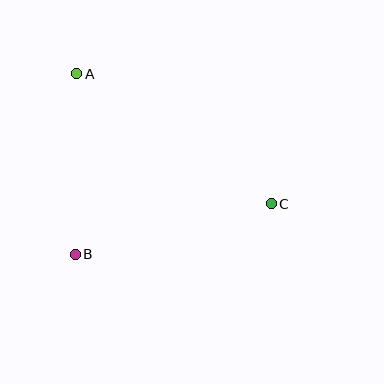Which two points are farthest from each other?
Points A and C are farthest from each other.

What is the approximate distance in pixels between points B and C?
The distance between B and C is approximately 202 pixels.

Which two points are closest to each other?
Points A and B are closest to each other.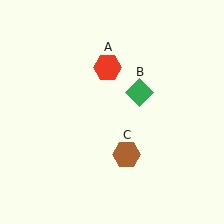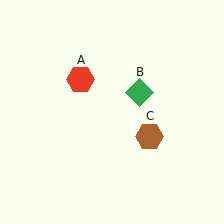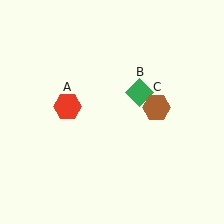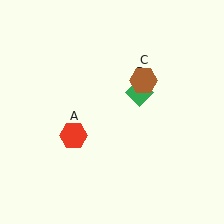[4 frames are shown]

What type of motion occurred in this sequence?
The red hexagon (object A), brown hexagon (object C) rotated counterclockwise around the center of the scene.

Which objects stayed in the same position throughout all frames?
Green diamond (object B) remained stationary.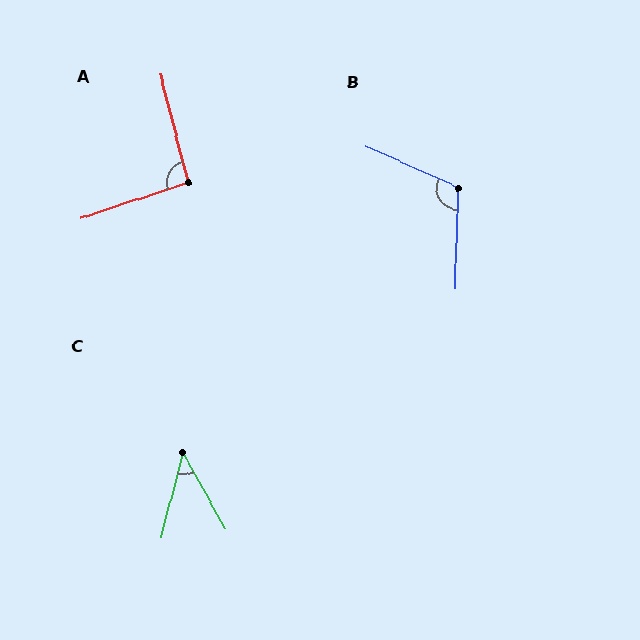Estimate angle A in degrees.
Approximately 94 degrees.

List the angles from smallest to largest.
C (43°), A (94°), B (112°).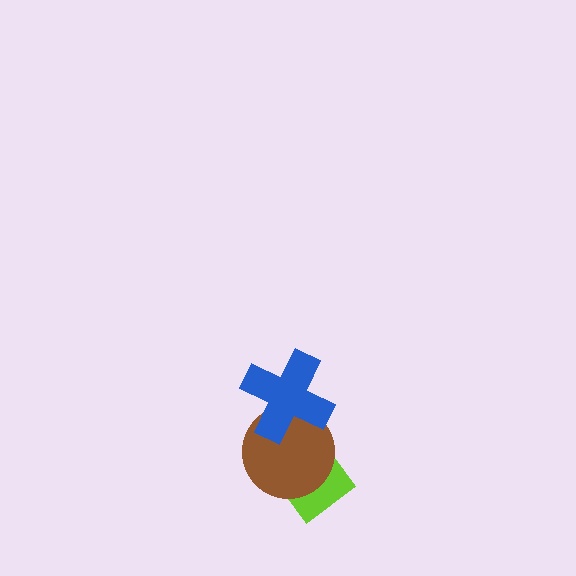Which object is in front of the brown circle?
The blue cross is in front of the brown circle.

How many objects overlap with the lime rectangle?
1 object overlaps with the lime rectangle.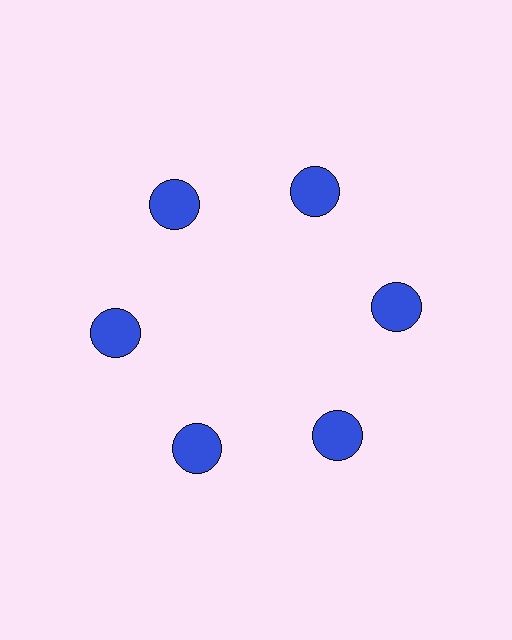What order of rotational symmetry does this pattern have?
This pattern has 6-fold rotational symmetry.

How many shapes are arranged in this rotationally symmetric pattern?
There are 6 shapes, arranged in 6 groups of 1.